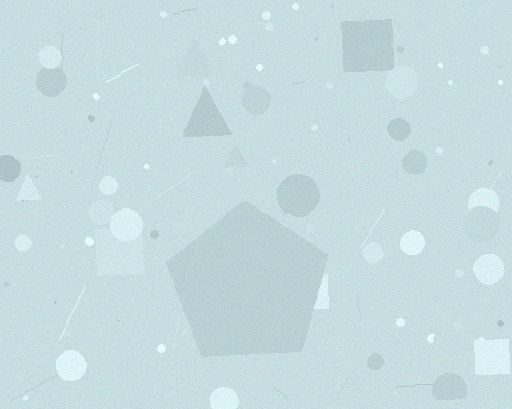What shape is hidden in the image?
A pentagon is hidden in the image.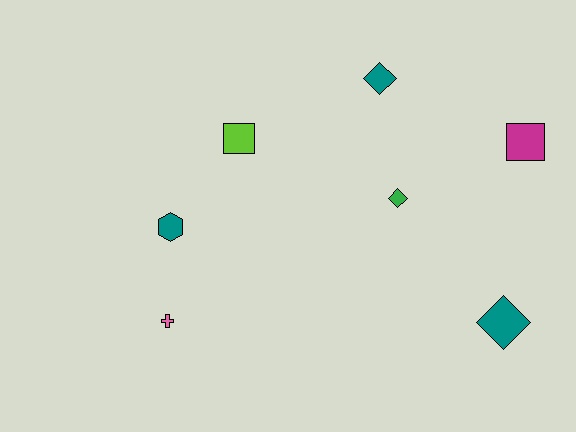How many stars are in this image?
There are no stars.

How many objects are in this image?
There are 7 objects.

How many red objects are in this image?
There are no red objects.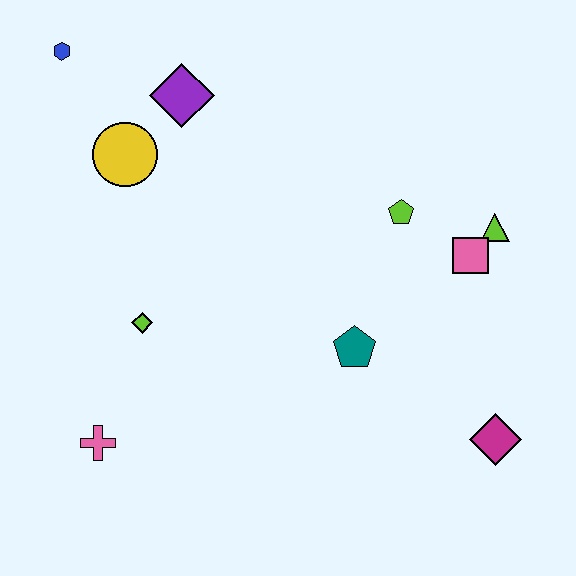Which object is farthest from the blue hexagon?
The magenta diamond is farthest from the blue hexagon.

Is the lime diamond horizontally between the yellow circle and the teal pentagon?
Yes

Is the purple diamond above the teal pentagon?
Yes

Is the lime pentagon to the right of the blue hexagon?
Yes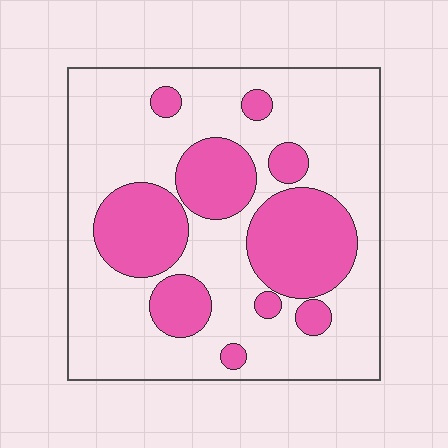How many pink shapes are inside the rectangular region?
10.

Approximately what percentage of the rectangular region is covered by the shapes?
Approximately 30%.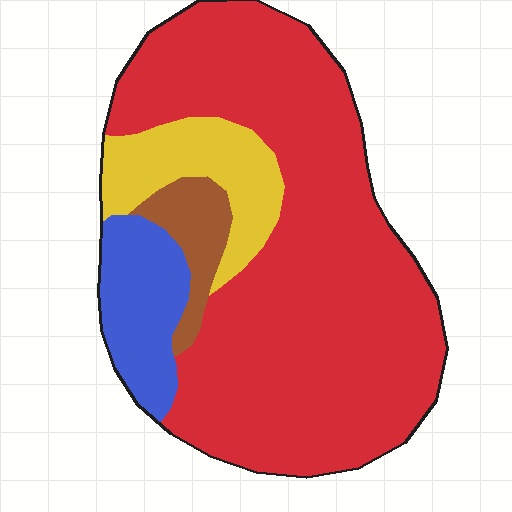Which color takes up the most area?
Red, at roughly 70%.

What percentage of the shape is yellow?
Yellow covers roughly 10% of the shape.